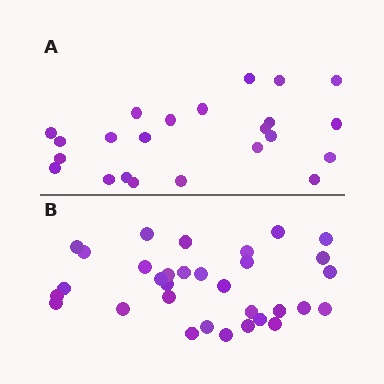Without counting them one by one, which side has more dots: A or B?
Region B (the bottom region) has more dots.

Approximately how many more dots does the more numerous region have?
Region B has roughly 8 or so more dots than region A.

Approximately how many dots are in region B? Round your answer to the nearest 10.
About 30 dots. (The exact count is 32, which rounds to 30.)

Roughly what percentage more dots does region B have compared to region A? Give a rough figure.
About 40% more.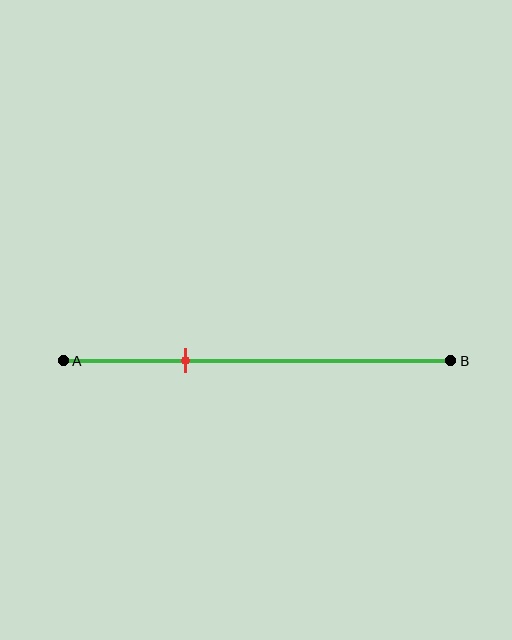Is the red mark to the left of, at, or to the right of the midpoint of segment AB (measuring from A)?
The red mark is to the left of the midpoint of segment AB.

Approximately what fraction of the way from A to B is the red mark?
The red mark is approximately 30% of the way from A to B.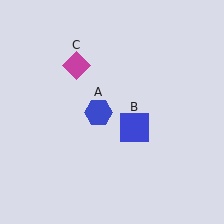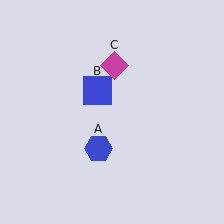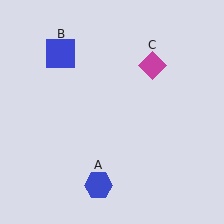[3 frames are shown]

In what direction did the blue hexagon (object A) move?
The blue hexagon (object A) moved down.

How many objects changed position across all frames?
3 objects changed position: blue hexagon (object A), blue square (object B), magenta diamond (object C).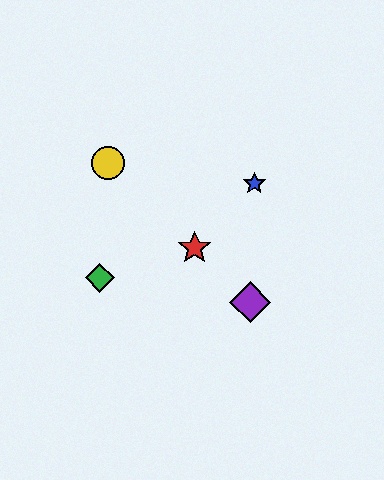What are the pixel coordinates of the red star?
The red star is at (195, 248).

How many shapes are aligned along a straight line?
3 shapes (the red star, the yellow circle, the purple diamond) are aligned along a straight line.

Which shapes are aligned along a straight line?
The red star, the yellow circle, the purple diamond are aligned along a straight line.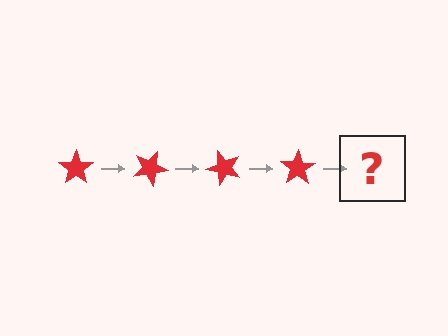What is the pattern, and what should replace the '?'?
The pattern is that the star rotates 25 degrees each step. The '?' should be a red star rotated 100 degrees.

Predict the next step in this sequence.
The next step is a red star rotated 100 degrees.